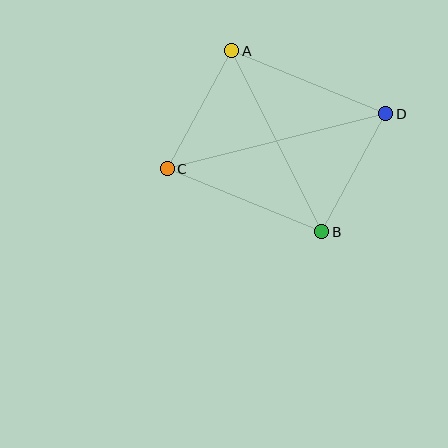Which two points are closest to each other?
Points B and D are closest to each other.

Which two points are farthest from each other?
Points C and D are farthest from each other.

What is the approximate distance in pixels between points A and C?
The distance between A and C is approximately 135 pixels.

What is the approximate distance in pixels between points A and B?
The distance between A and B is approximately 202 pixels.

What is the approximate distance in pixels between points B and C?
The distance between B and C is approximately 167 pixels.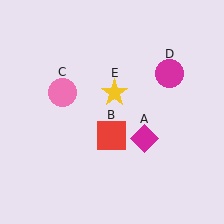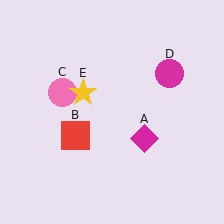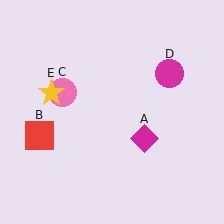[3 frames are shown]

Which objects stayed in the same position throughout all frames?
Magenta diamond (object A) and pink circle (object C) and magenta circle (object D) remained stationary.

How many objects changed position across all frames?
2 objects changed position: red square (object B), yellow star (object E).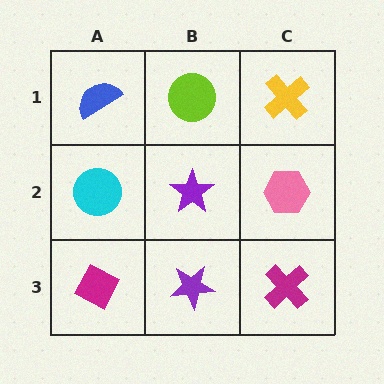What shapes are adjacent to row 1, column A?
A cyan circle (row 2, column A), a lime circle (row 1, column B).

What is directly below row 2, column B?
A purple star.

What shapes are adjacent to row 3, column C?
A pink hexagon (row 2, column C), a purple star (row 3, column B).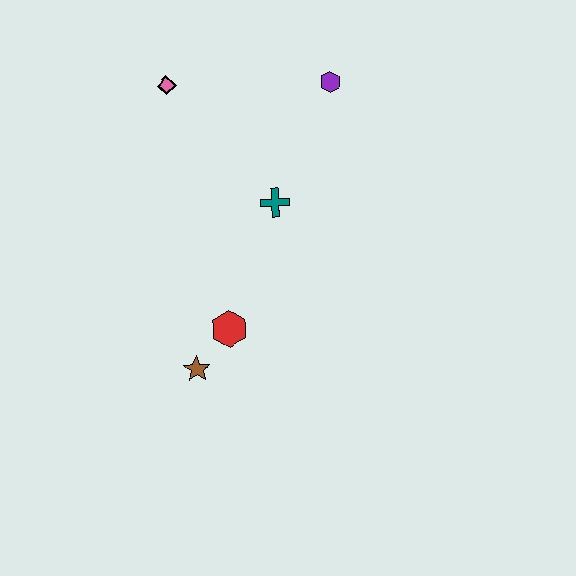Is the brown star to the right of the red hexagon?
No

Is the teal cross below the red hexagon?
No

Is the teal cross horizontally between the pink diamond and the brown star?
No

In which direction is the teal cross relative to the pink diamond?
The teal cross is below the pink diamond.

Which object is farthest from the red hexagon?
The purple hexagon is farthest from the red hexagon.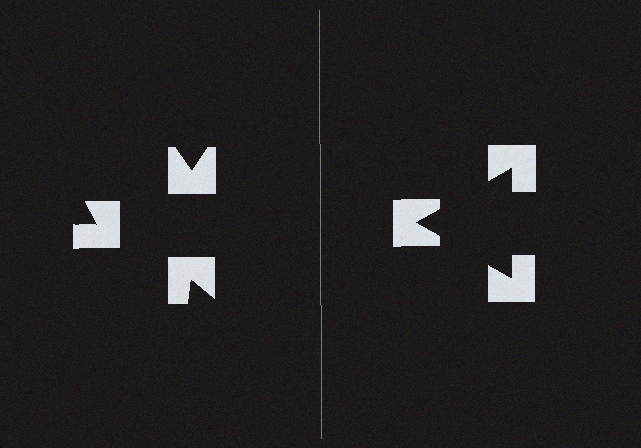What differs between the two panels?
The notched squares are positioned identically on both sides; only the wedge orientations differ. On the right they align to a triangle; on the left they are misaligned.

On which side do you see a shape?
An illusory triangle appears on the right side. On the left side the wedge cuts are rotated, so no coherent shape forms.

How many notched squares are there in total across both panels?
6 — 3 on each side.